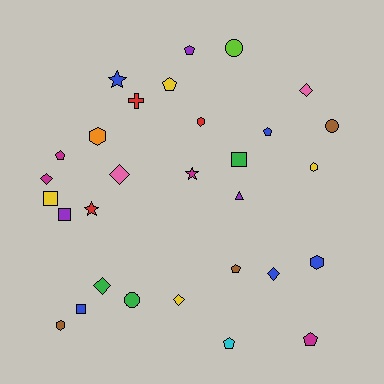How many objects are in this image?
There are 30 objects.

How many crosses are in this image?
There is 1 cross.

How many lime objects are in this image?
There is 1 lime object.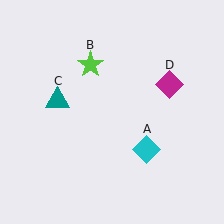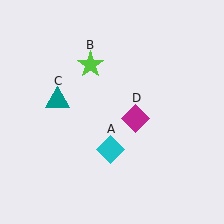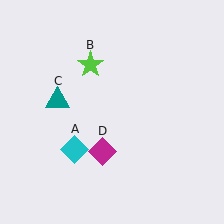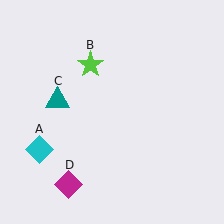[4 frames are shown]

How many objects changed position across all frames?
2 objects changed position: cyan diamond (object A), magenta diamond (object D).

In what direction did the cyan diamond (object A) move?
The cyan diamond (object A) moved left.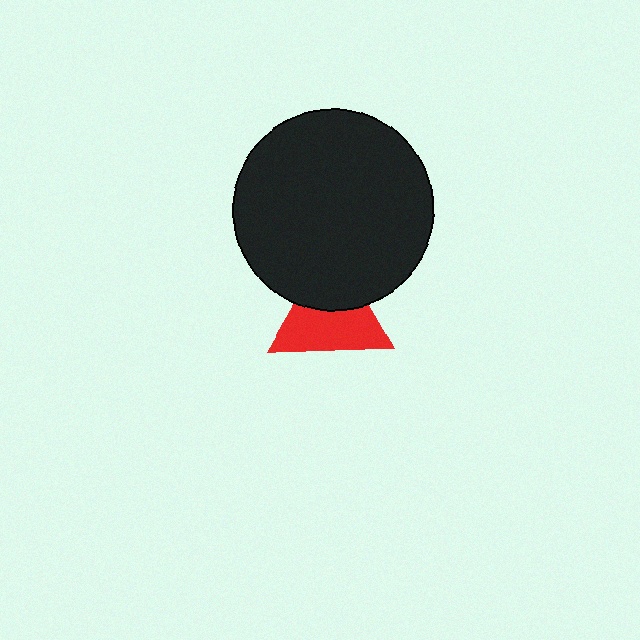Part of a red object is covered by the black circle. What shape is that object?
It is a triangle.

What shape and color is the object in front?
The object in front is a black circle.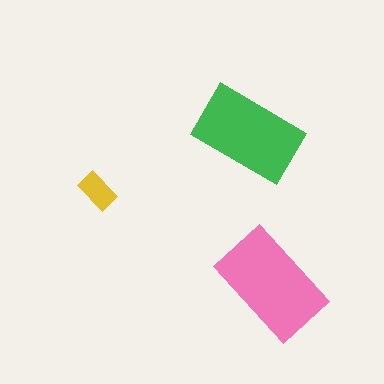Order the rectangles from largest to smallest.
the pink one, the green one, the yellow one.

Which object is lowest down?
The pink rectangle is bottommost.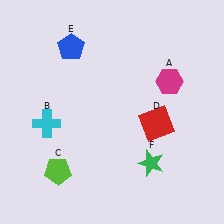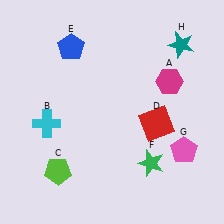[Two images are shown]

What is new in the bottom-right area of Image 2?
A pink pentagon (G) was added in the bottom-right area of Image 2.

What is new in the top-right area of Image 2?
A teal star (H) was added in the top-right area of Image 2.